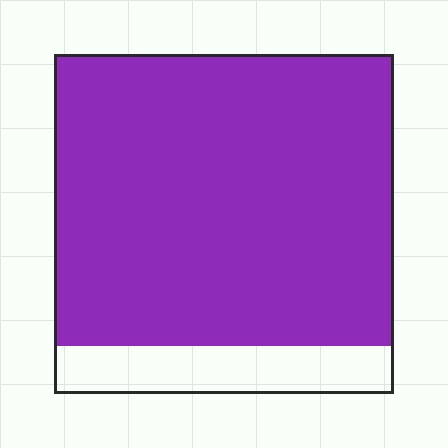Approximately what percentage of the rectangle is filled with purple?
Approximately 85%.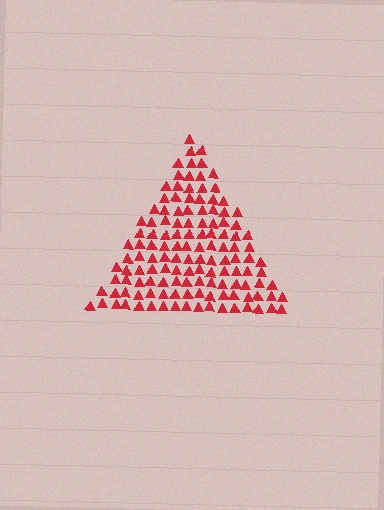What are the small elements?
The small elements are triangles.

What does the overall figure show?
The overall figure shows a triangle.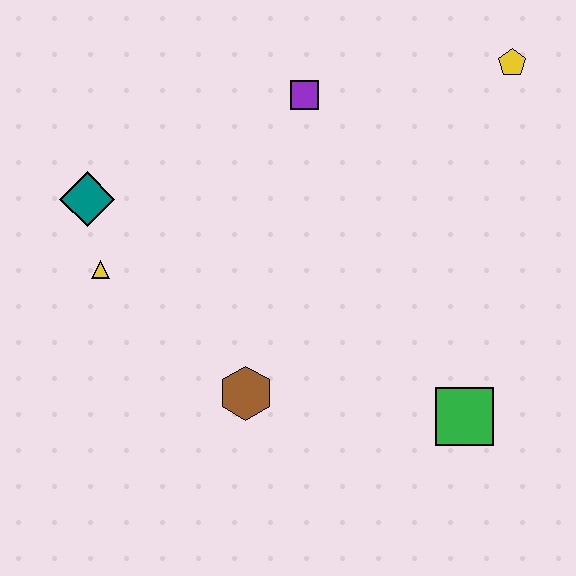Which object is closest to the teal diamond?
The yellow triangle is closest to the teal diamond.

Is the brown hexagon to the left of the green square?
Yes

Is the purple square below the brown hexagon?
No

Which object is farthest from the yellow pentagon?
The yellow triangle is farthest from the yellow pentagon.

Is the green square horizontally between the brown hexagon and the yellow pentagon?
Yes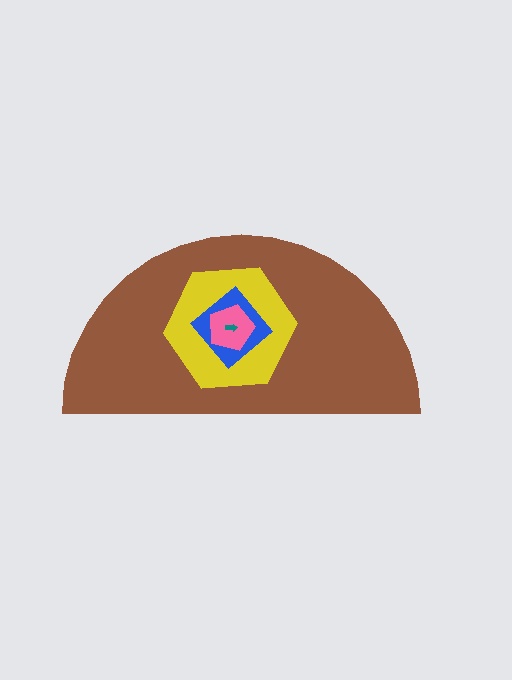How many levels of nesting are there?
5.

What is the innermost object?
The teal arrow.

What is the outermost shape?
The brown semicircle.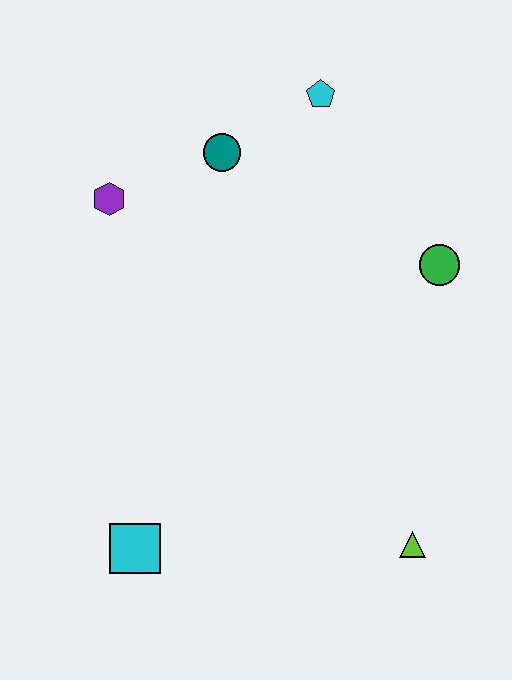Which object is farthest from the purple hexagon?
The lime triangle is farthest from the purple hexagon.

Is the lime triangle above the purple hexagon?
No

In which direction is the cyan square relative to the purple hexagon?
The cyan square is below the purple hexagon.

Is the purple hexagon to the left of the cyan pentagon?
Yes